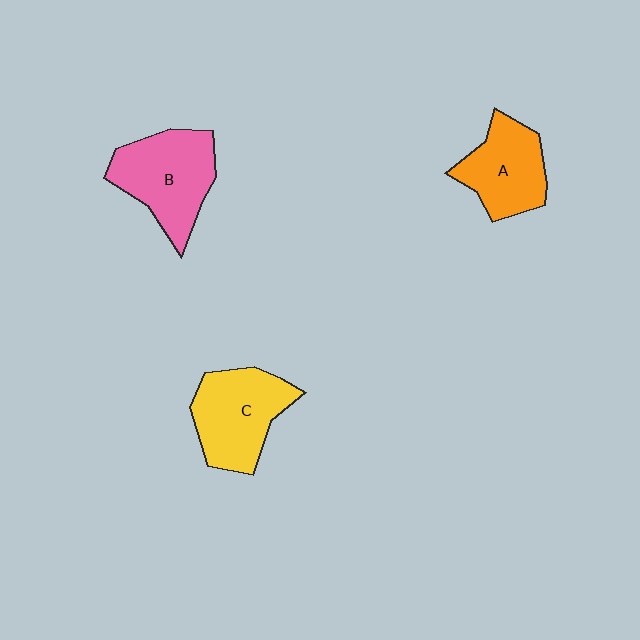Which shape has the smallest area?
Shape A (orange).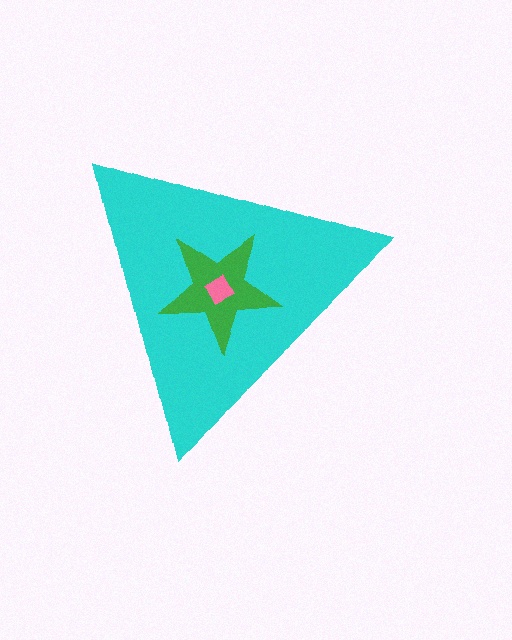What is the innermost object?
The pink diamond.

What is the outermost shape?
The cyan triangle.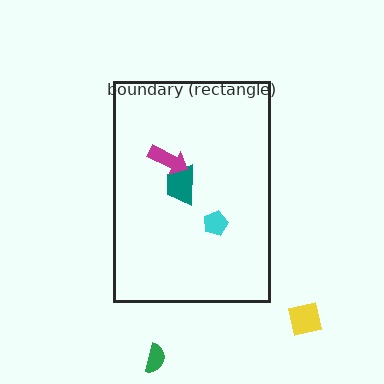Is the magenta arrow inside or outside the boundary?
Inside.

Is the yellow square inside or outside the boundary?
Outside.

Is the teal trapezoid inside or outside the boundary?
Inside.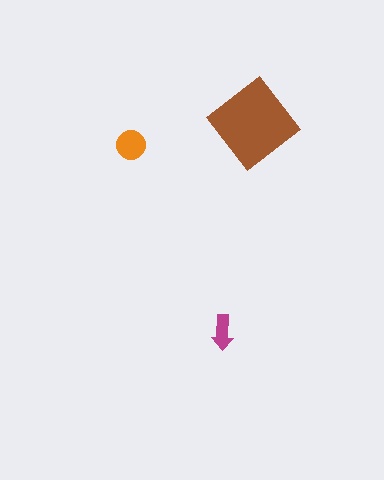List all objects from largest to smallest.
The brown diamond, the orange circle, the magenta arrow.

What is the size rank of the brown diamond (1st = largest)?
1st.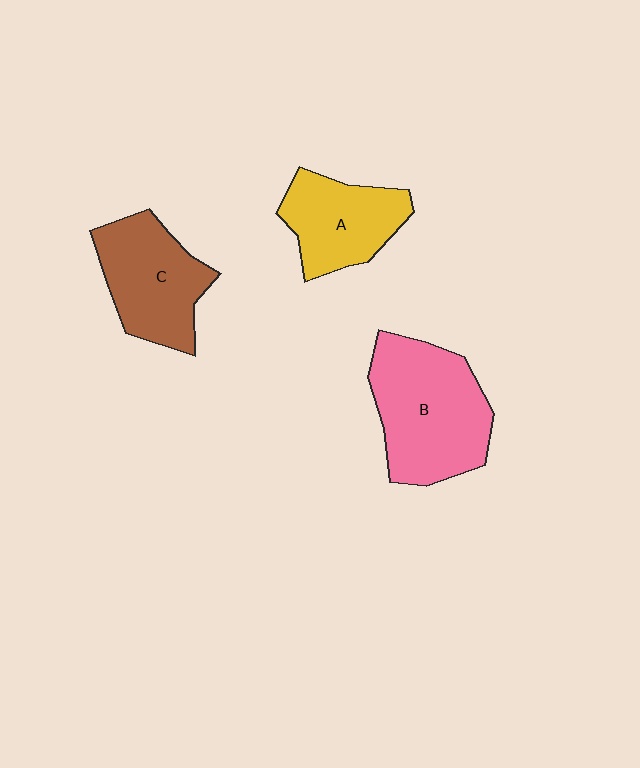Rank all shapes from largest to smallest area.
From largest to smallest: B (pink), C (brown), A (yellow).